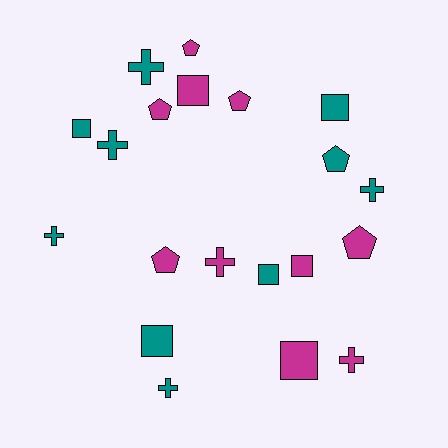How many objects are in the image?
There are 20 objects.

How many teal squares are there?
There are 4 teal squares.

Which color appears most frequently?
Magenta, with 10 objects.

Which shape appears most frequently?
Square, with 7 objects.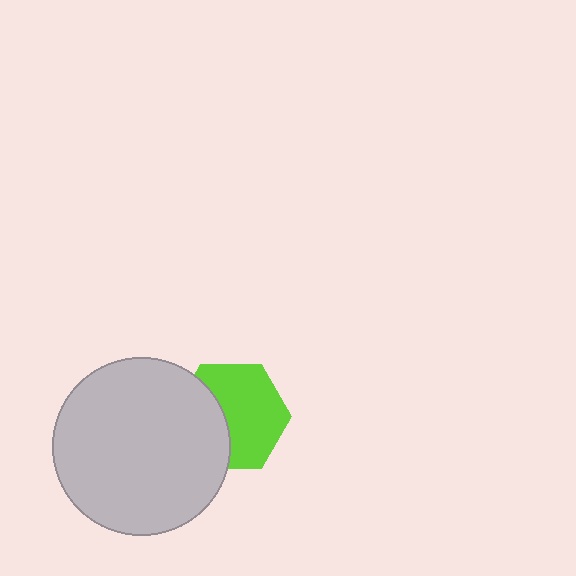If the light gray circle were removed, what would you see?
You would see the complete lime hexagon.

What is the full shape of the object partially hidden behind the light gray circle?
The partially hidden object is a lime hexagon.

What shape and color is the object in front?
The object in front is a light gray circle.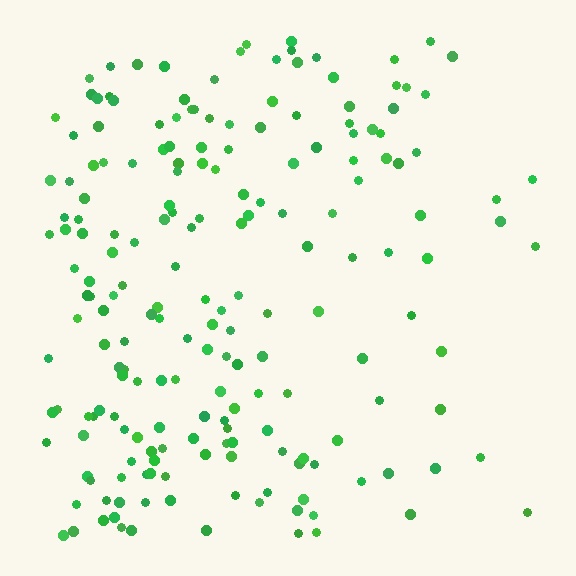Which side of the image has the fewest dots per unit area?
The right.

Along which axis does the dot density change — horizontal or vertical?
Horizontal.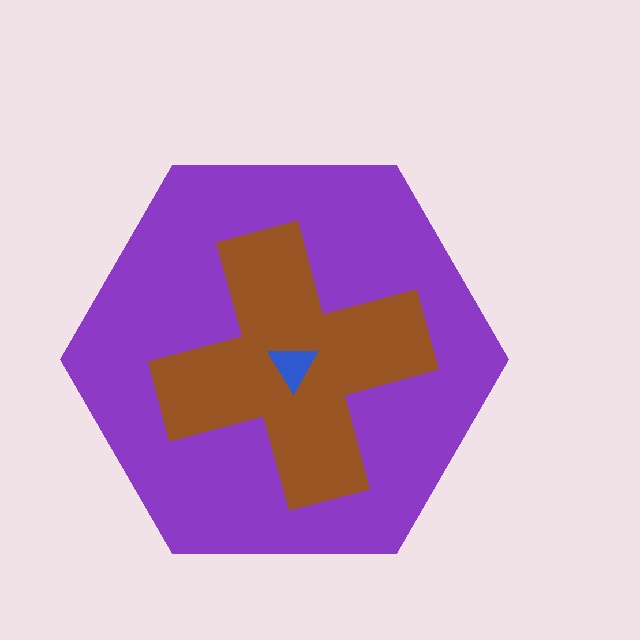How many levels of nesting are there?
3.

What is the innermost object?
The blue triangle.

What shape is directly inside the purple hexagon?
The brown cross.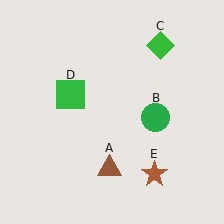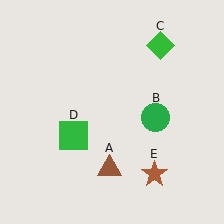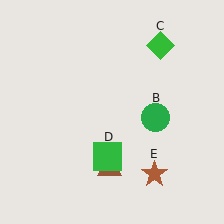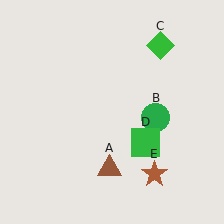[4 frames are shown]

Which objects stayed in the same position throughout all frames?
Brown triangle (object A) and green circle (object B) and green diamond (object C) and brown star (object E) remained stationary.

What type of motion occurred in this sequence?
The green square (object D) rotated counterclockwise around the center of the scene.